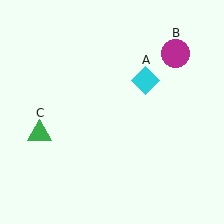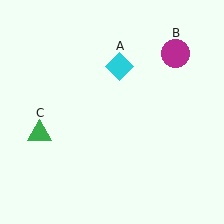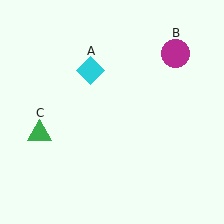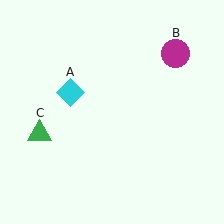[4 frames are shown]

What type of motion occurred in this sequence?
The cyan diamond (object A) rotated counterclockwise around the center of the scene.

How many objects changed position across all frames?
1 object changed position: cyan diamond (object A).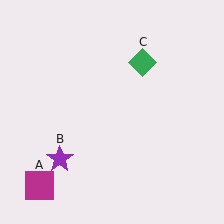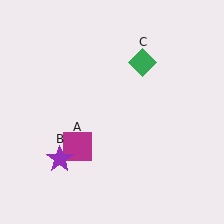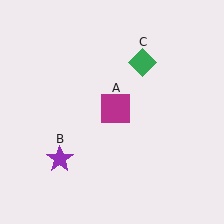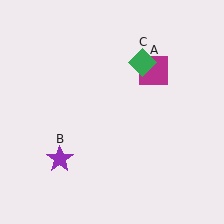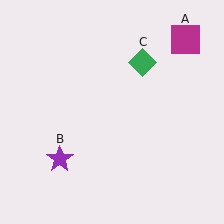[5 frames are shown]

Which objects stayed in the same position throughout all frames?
Purple star (object B) and green diamond (object C) remained stationary.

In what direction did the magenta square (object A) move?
The magenta square (object A) moved up and to the right.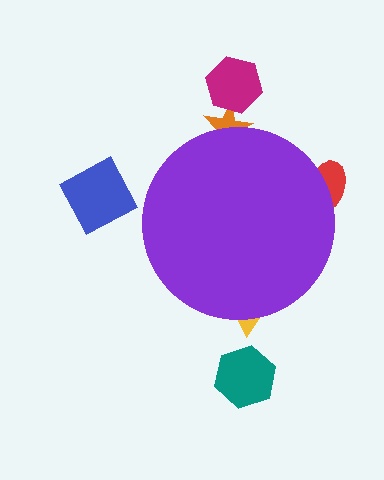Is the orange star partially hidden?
Yes, the orange star is partially hidden behind the purple circle.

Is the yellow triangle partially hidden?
Yes, the yellow triangle is partially hidden behind the purple circle.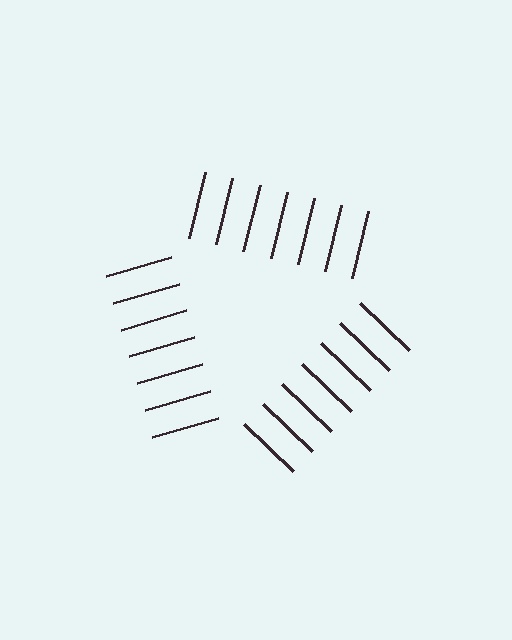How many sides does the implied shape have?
3 sides — the line-ends trace a triangle.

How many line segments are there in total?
21 — 7 along each of the 3 edges.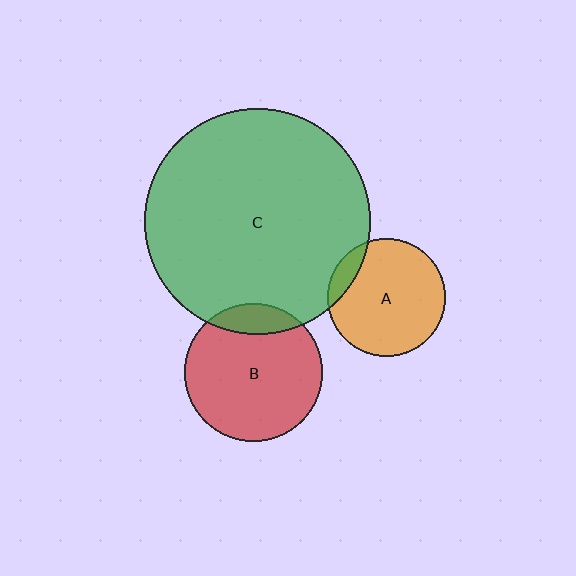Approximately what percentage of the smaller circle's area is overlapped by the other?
Approximately 15%.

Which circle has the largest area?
Circle C (green).